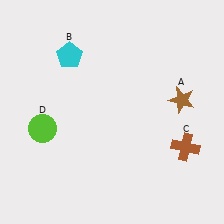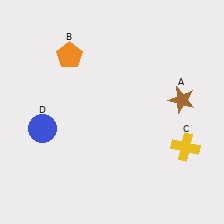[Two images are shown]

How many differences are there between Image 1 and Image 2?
There are 3 differences between the two images.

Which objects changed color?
B changed from cyan to orange. C changed from brown to yellow. D changed from lime to blue.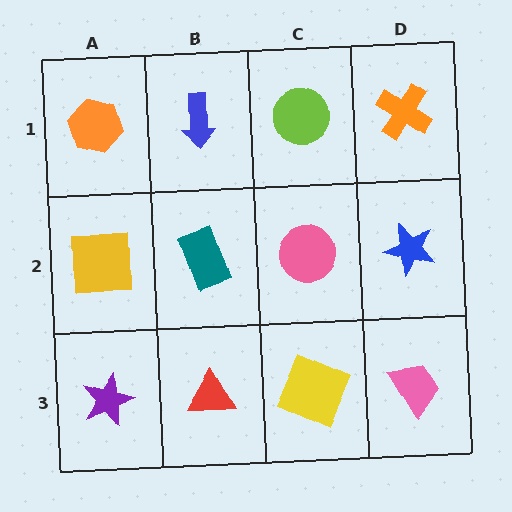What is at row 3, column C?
A yellow square.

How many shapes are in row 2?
4 shapes.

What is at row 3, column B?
A red triangle.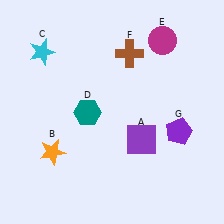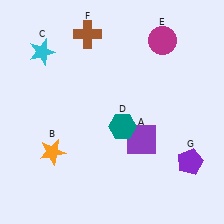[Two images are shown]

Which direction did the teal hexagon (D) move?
The teal hexagon (D) moved right.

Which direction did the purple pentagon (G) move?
The purple pentagon (G) moved down.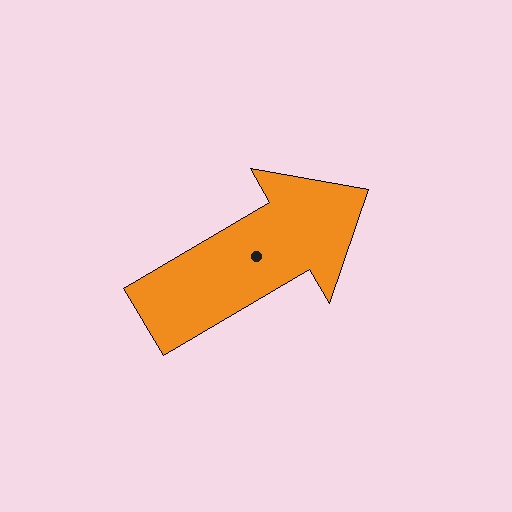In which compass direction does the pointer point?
Northeast.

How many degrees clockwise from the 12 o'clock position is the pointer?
Approximately 60 degrees.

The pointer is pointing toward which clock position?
Roughly 2 o'clock.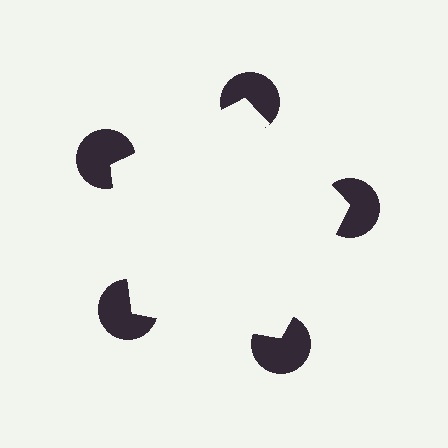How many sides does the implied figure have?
5 sides.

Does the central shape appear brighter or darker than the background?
It typically appears slightly brighter than the background, even though no actual brightness change is drawn.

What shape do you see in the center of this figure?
An illusory pentagon — its edges are inferred from the aligned wedge cuts in the pac-man discs, not physically drawn.